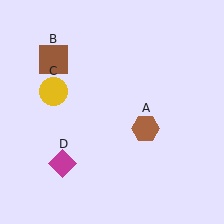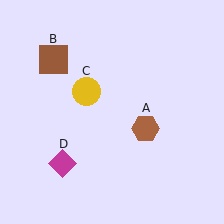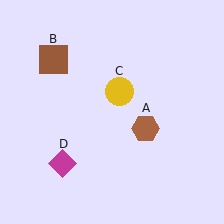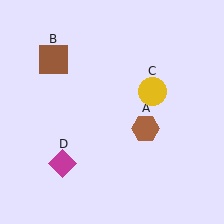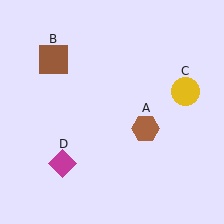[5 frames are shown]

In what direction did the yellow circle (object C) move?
The yellow circle (object C) moved right.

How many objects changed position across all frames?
1 object changed position: yellow circle (object C).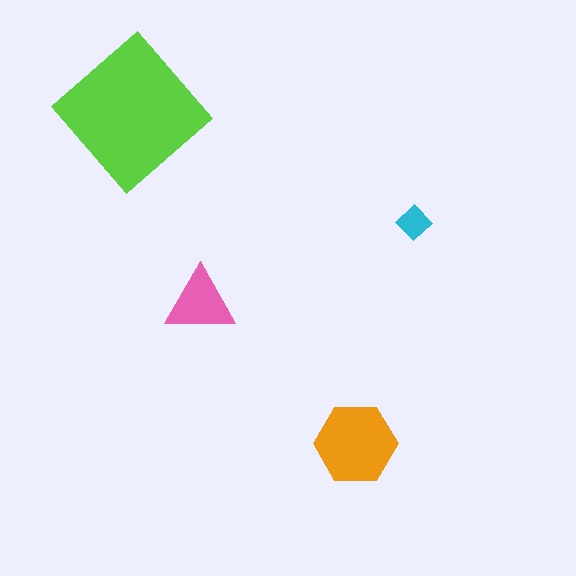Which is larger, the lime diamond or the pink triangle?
The lime diamond.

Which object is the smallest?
The cyan diamond.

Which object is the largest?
The lime diamond.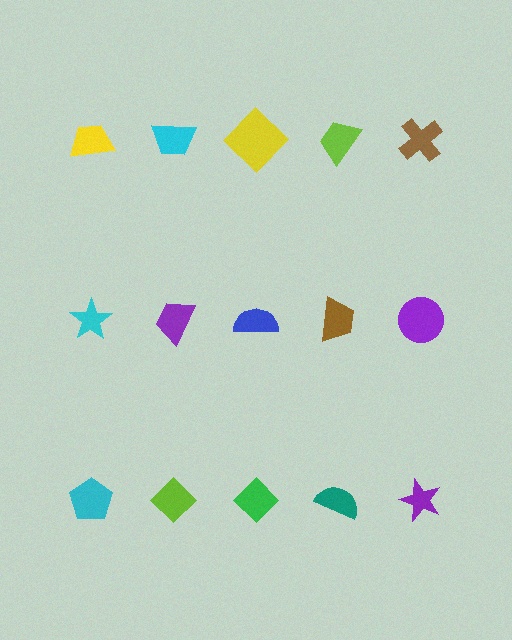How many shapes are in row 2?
5 shapes.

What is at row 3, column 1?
A cyan pentagon.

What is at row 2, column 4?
A brown trapezoid.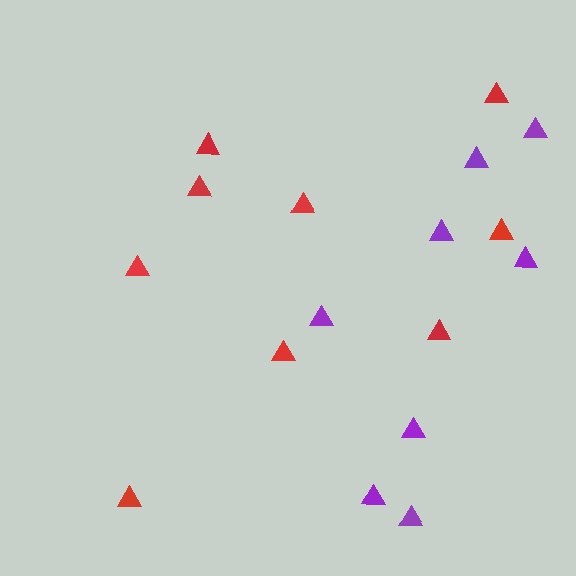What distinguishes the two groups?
There are 2 groups: one group of purple triangles (8) and one group of red triangles (9).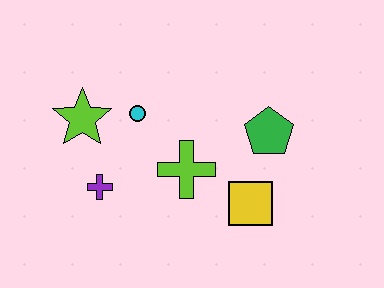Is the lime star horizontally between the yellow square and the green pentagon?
No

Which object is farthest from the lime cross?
The lime star is farthest from the lime cross.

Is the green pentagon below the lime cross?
No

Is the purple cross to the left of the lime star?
No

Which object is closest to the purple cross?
The lime star is closest to the purple cross.